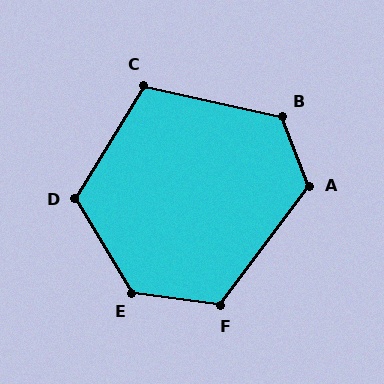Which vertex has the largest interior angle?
E, at approximately 130 degrees.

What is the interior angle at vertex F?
Approximately 118 degrees (obtuse).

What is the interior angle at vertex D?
Approximately 118 degrees (obtuse).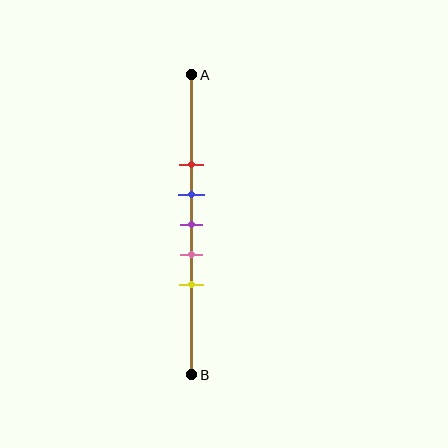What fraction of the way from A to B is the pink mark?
The pink mark is approximately 60% (0.6) of the way from A to B.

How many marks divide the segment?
There are 5 marks dividing the segment.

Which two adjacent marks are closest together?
The blue and purple marks are the closest adjacent pair.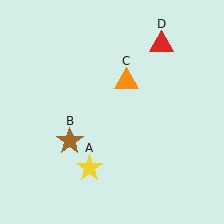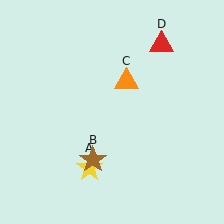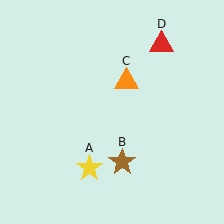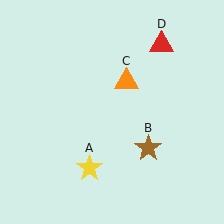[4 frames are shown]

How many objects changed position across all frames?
1 object changed position: brown star (object B).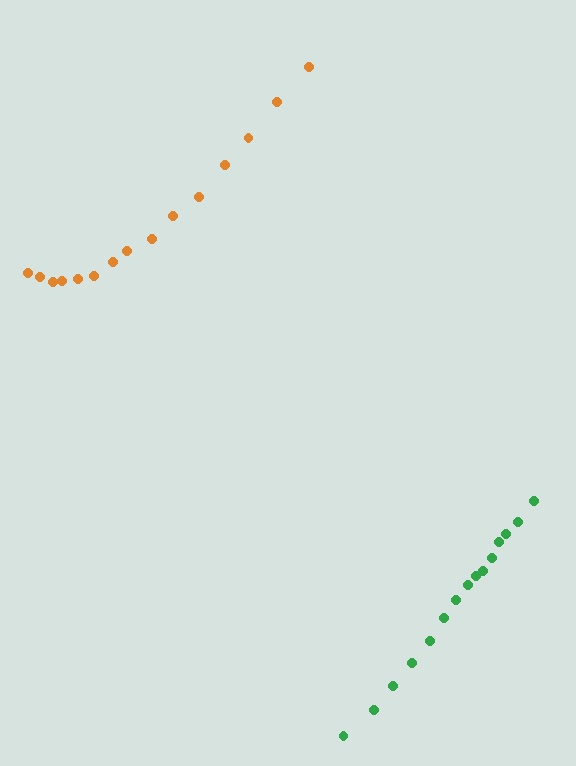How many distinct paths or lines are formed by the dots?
There are 2 distinct paths.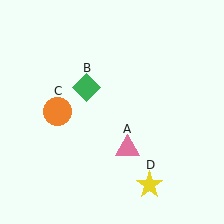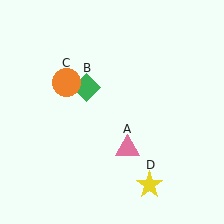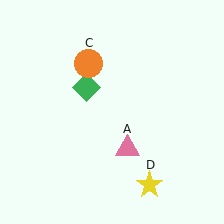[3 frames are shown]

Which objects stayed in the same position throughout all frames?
Pink triangle (object A) and green diamond (object B) and yellow star (object D) remained stationary.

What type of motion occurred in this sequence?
The orange circle (object C) rotated clockwise around the center of the scene.